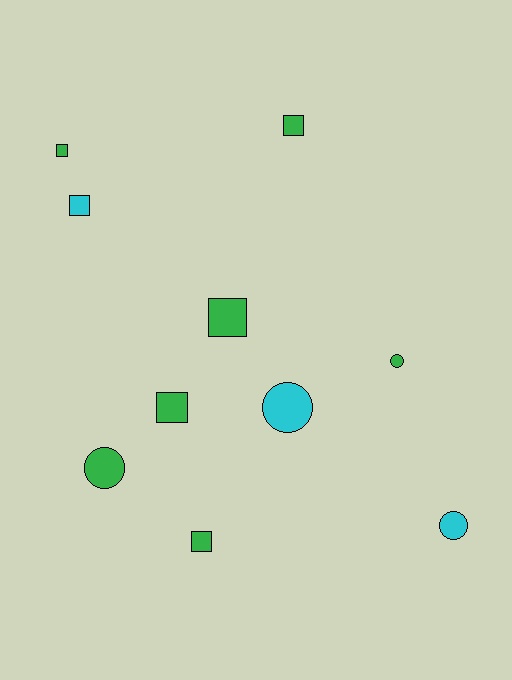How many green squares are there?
There are 5 green squares.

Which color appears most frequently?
Green, with 7 objects.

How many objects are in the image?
There are 10 objects.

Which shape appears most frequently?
Square, with 6 objects.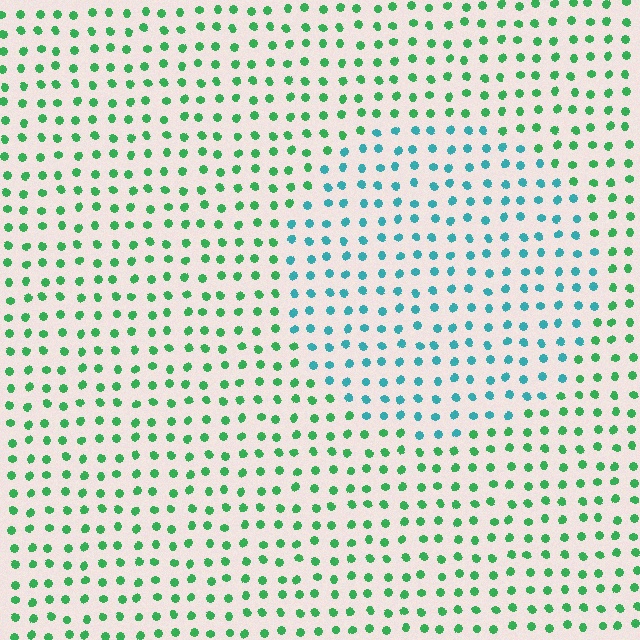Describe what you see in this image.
The image is filled with small green elements in a uniform arrangement. A circle-shaped region is visible where the elements are tinted to a slightly different hue, forming a subtle color boundary.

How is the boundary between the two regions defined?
The boundary is defined purely by a slight shift in hue (about 46 degrees). Spacing, size, and orientation are identical on both sides.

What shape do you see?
I see a circle.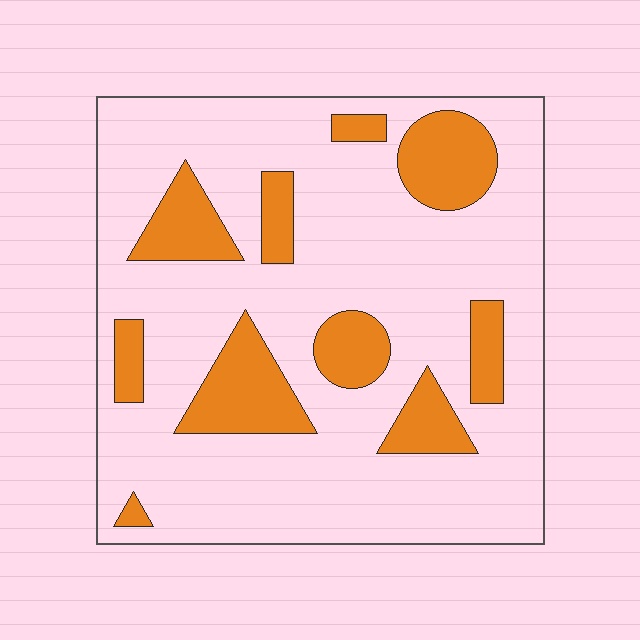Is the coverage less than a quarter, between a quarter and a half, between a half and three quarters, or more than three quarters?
Less than a quarter.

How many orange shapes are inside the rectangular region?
10.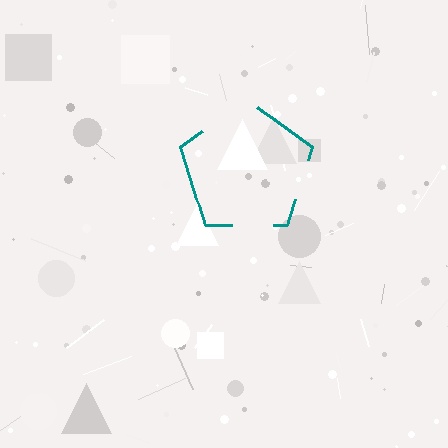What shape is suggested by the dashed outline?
The dashed outline suggests a pentagon.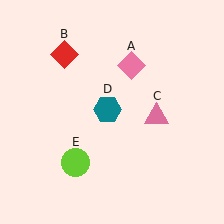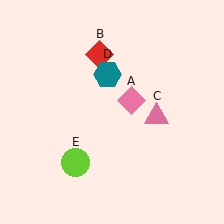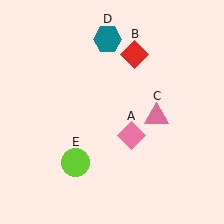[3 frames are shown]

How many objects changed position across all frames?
3 objects changed position: pink diamond (object A), red diamond (object B), teal hexagon (object D).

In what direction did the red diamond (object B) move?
The red diamond (object B) moved right.